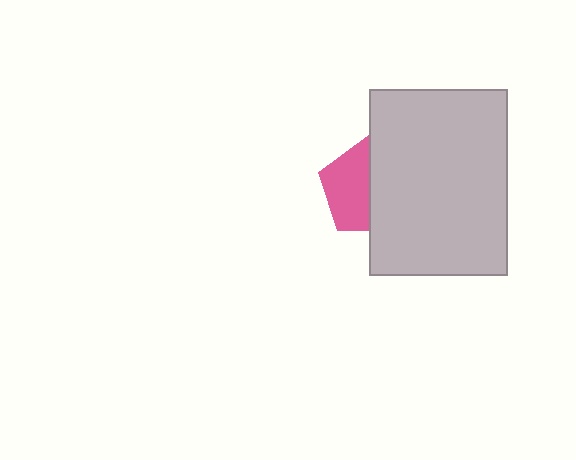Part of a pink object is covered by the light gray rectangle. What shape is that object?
It is a pentagon.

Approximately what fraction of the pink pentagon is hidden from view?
Roughly 48% of the pink pentagon is hidden behind the light gray rectangle.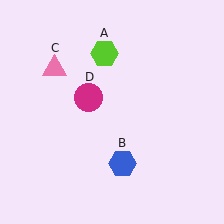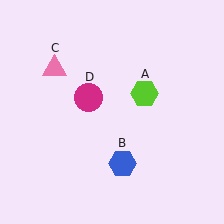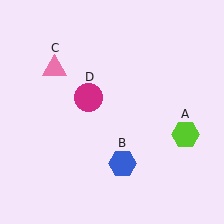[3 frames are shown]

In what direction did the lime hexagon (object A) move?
The lime hexagon (object A) moved down and to the right.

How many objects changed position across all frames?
1 object changed position: lime hexagon (object A).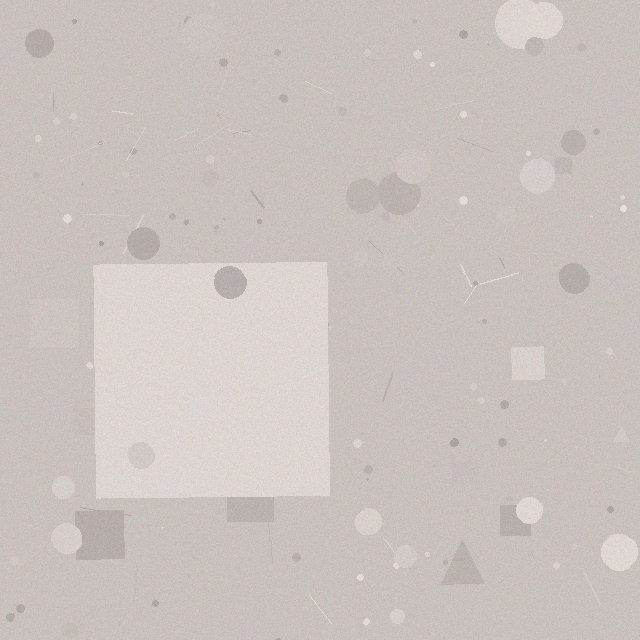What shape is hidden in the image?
A square is hidden in the image.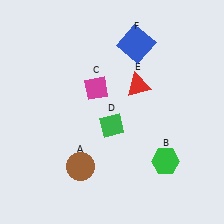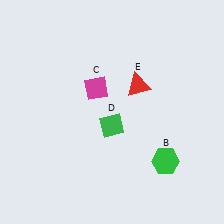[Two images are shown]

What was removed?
The blue square (F), the brown circle (A) were removed in Image 2.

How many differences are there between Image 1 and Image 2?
There are 2 differences between the two images.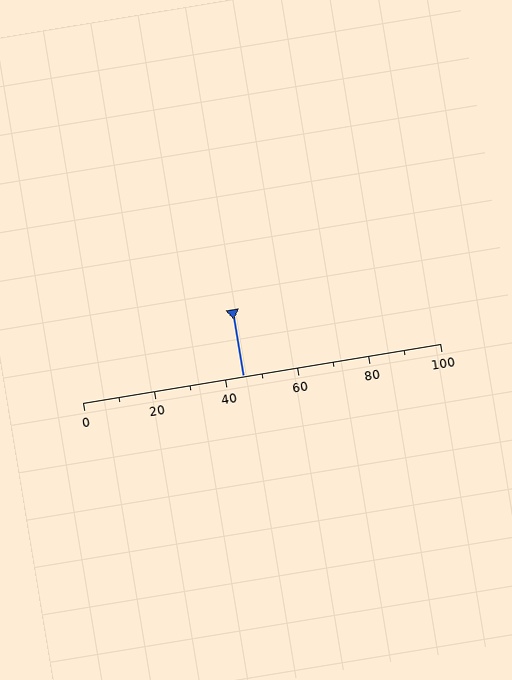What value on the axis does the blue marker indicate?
The marker indicates approximately 45.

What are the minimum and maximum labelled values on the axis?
The axis runs from 0 to 100.